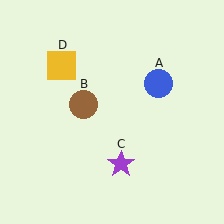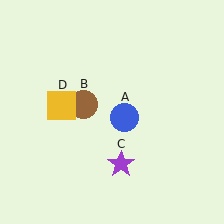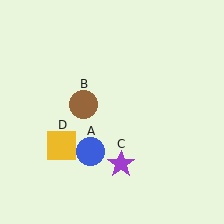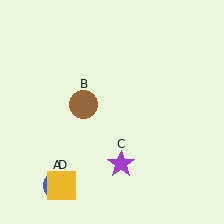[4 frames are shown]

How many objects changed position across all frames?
2 objects changed position: blue circle (object A), yellow square (object D).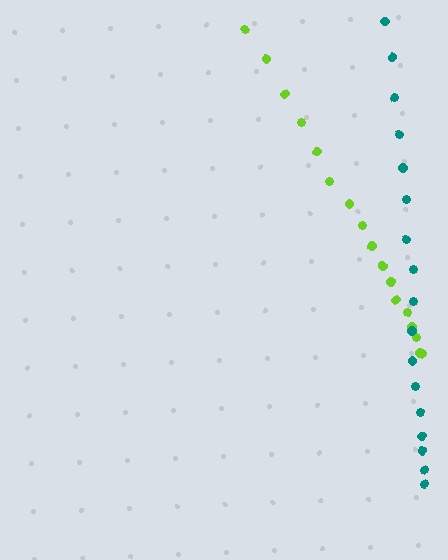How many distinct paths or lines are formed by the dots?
There are 2 distinct paths.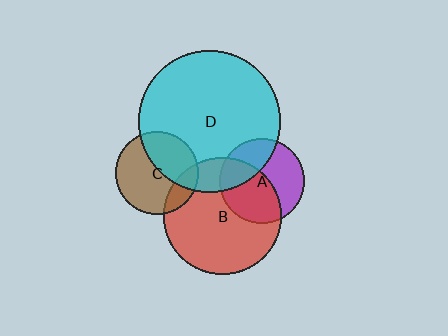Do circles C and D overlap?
Yes.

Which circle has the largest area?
Circle D (cyan).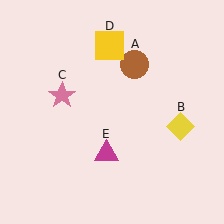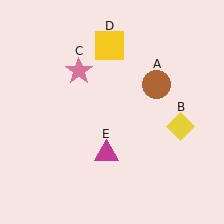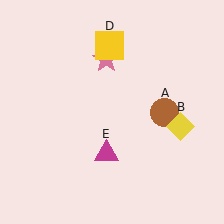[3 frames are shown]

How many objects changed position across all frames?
2 objects changed position: brown circle (object A), pink star (object C).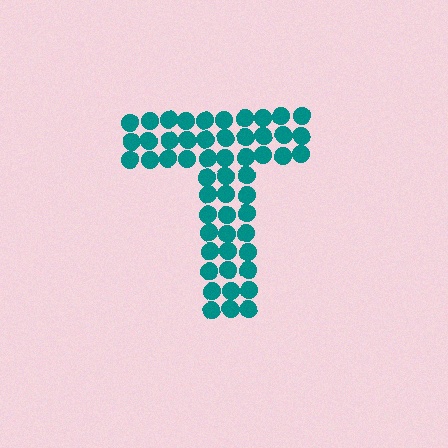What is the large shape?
The large shape is the letter T.